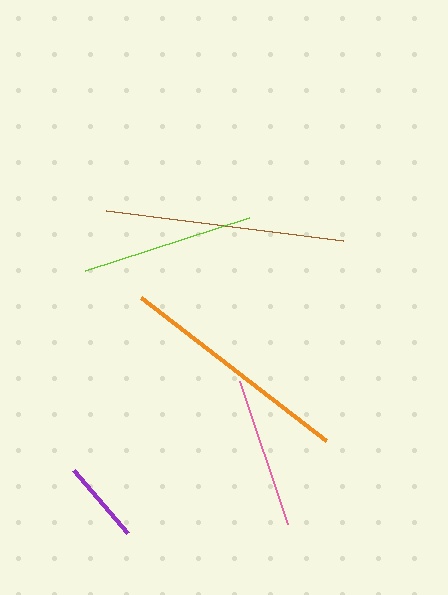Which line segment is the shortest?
The purple line is the shortest at approximately 83 pixels.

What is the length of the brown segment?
The brown segment is approximately 239 pixels long.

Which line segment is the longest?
The brown line is the longest at approximately 239 pixels.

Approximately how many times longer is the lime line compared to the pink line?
The lime line is approximately 1.1 times the length of the pink line.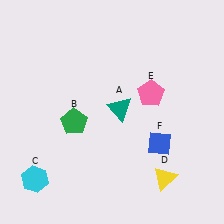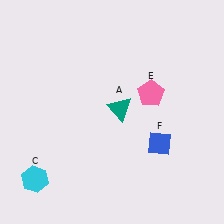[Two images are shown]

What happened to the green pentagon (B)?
The green pentagon (B) was removed in Image 2. It was in the bottom-left area of Image 1.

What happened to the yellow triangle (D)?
The yellow triangle (D) was removed in Image 2. It was in the bottom-right area of Image 1.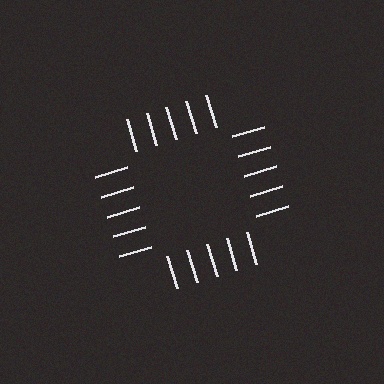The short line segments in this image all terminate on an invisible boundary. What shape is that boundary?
An illusory square — the line segments terminate on its edges but no continuous stroke is drawn.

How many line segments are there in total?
20 — 5 along each of the 4 edges.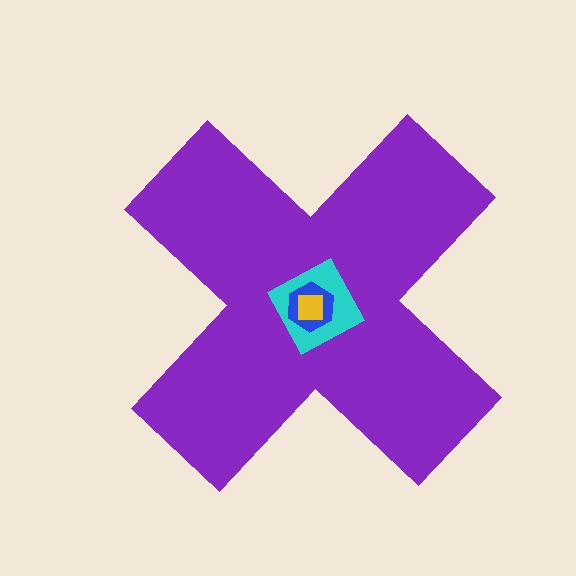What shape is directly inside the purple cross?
The cyan diamond.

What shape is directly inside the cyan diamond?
The blue hexagon.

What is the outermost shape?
The purple cross.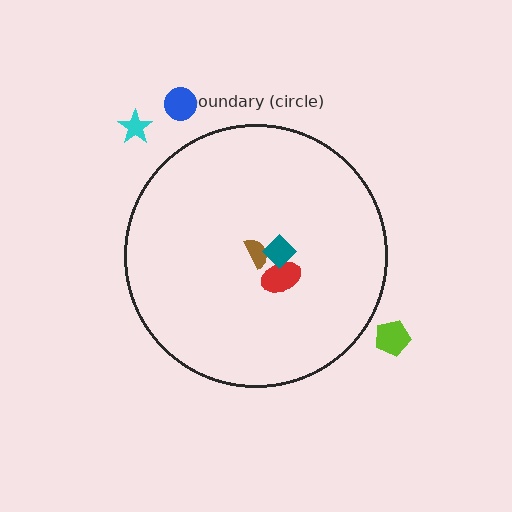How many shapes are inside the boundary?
3 inside, 3 outside.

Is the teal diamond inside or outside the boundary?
Inside.